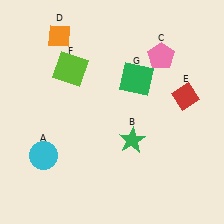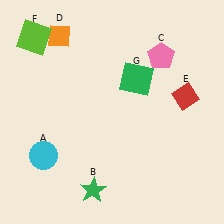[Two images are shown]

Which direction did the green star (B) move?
The green star (B) moved down.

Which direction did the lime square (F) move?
The lime square (F) moved left.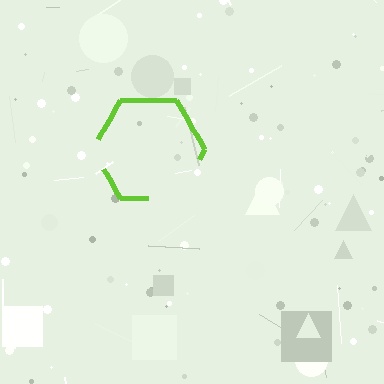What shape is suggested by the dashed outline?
The dashed outline suggests a hexagon.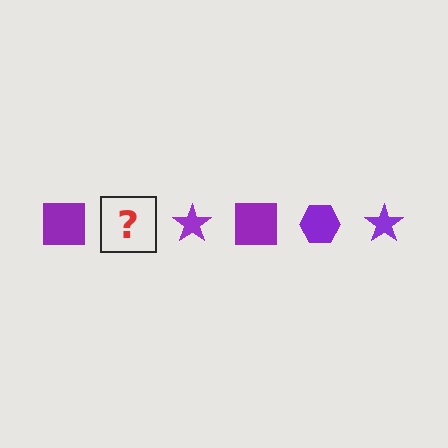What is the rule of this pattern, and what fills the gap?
The rule is that the pattern cycles through square, hexagon, star shapes in purple. The gap should be filled with a purple hexagon.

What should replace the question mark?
The question mark should be replaced with a purple hexagon.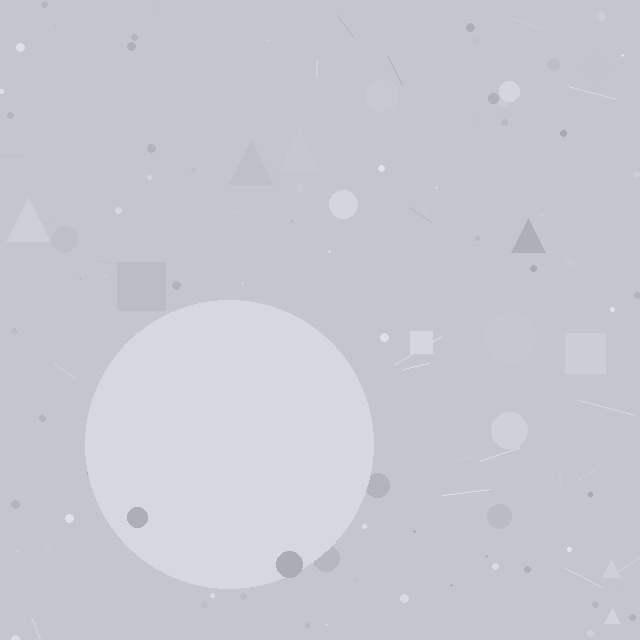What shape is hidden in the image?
A circle is hidden in the image.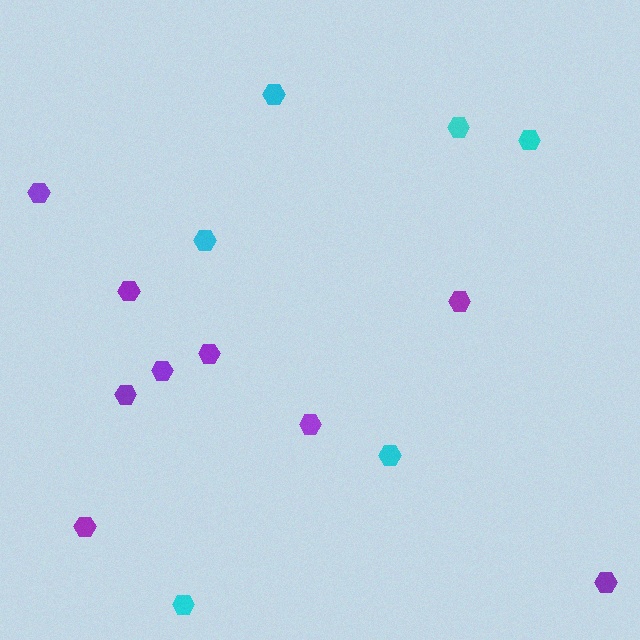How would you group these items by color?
There are 2 groups: one group of cyan hexagons (6) and one group of purple hexagons (9).